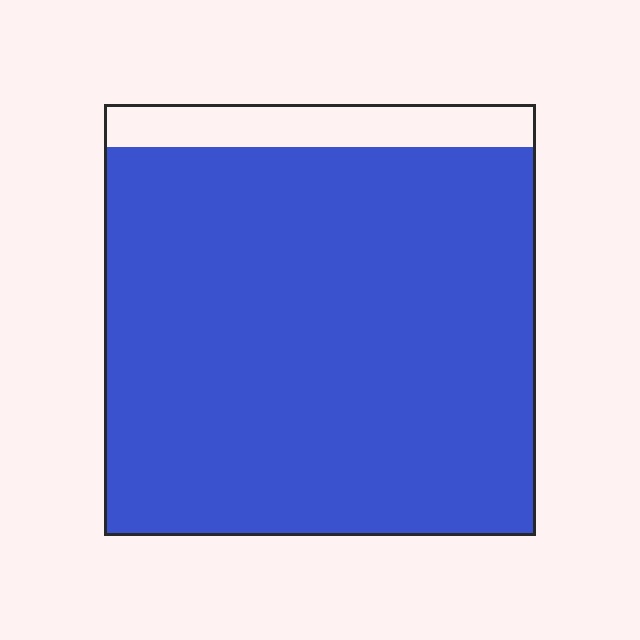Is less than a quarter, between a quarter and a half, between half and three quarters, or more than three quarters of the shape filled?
More than three quarters.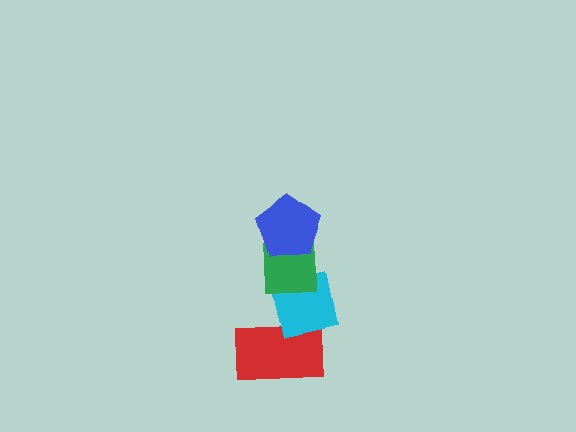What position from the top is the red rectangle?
The red rectangle is 4th from the top.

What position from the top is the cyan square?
The cyan square is 3rd from the top.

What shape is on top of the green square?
The blue pentagon is on top of the green square.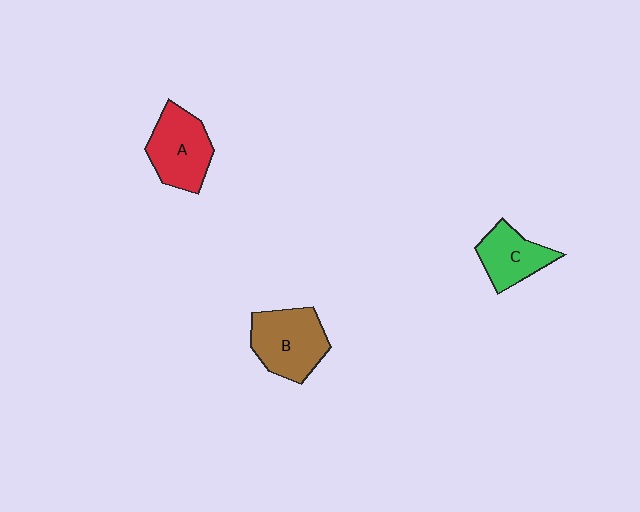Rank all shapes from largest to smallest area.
From largest to smallest: B (brown), A (red), C (green).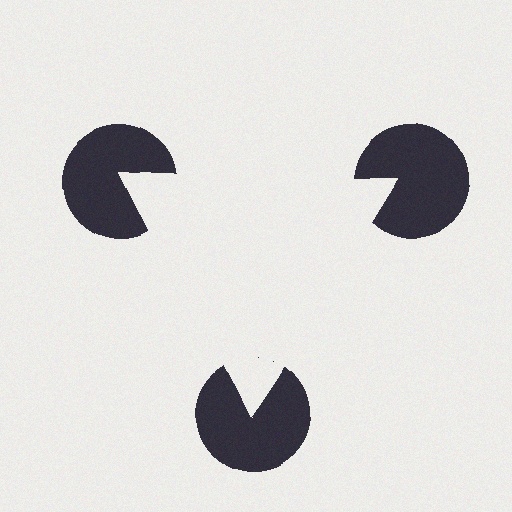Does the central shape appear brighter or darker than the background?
It typically appears slightly brighter than the background, even though no actual brightness change is drawn.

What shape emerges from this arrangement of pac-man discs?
An illusory triangle — its edges are inferred from the aligned wedge cuts in the pac-man discs, not physically drawn.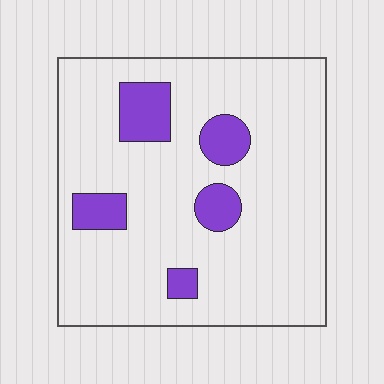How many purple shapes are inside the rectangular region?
5.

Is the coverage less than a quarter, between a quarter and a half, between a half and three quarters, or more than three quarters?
Less than a quarter.